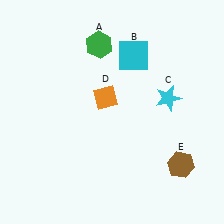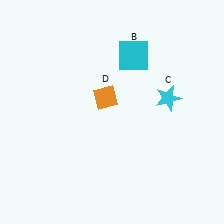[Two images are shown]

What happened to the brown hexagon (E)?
The brown hexagon (E) was removed in Image 2. It was in the bottom-right area of Image 1.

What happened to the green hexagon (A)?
The green hexagon (A) was removed in Image 2. It was in the top-left area of Image 1.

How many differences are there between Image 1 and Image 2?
There are 2 differences between the two images.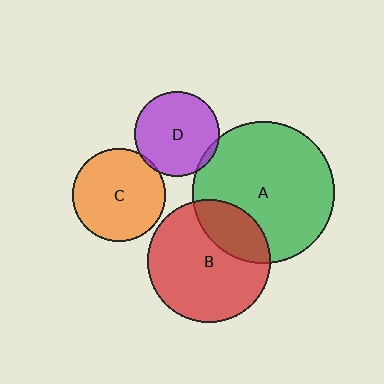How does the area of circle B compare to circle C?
Approximately 1.8 times.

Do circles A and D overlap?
Yes.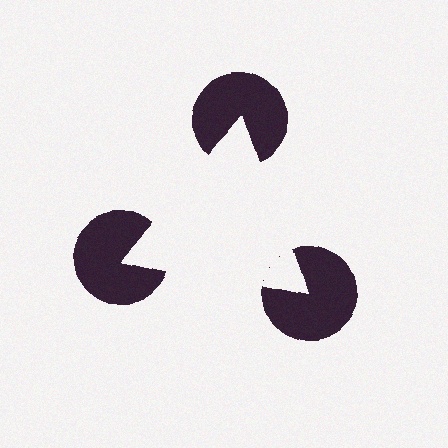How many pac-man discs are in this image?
There are 3 — one at each vertex of the illusory triangle.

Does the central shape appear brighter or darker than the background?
It typically appears slightly brighter than the background, even though no actual brightness change is drawn.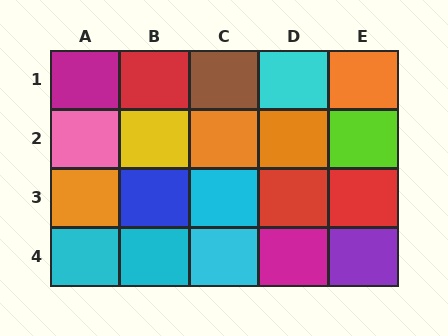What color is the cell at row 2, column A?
Pink.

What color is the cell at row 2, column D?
Orange.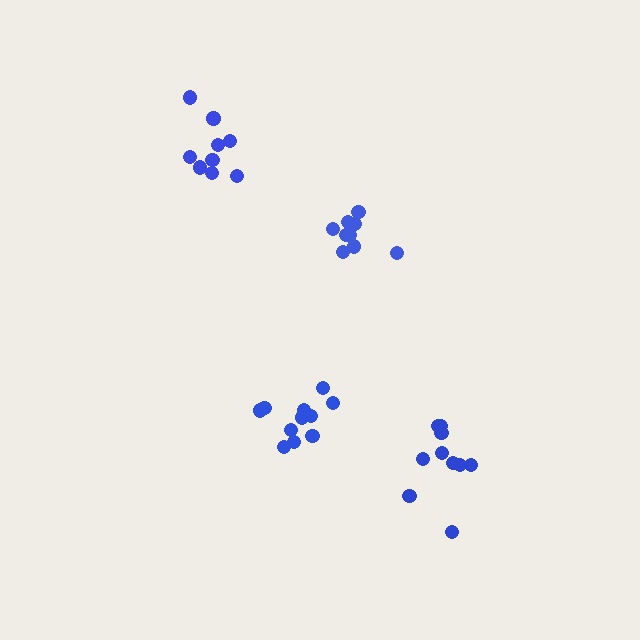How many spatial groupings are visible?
There are 4 spatial groupings.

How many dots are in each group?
Group 1: 9 dots, Group 2: 11 dots, Group 3: 10 dots, Group 4: 9 dots (39 total).